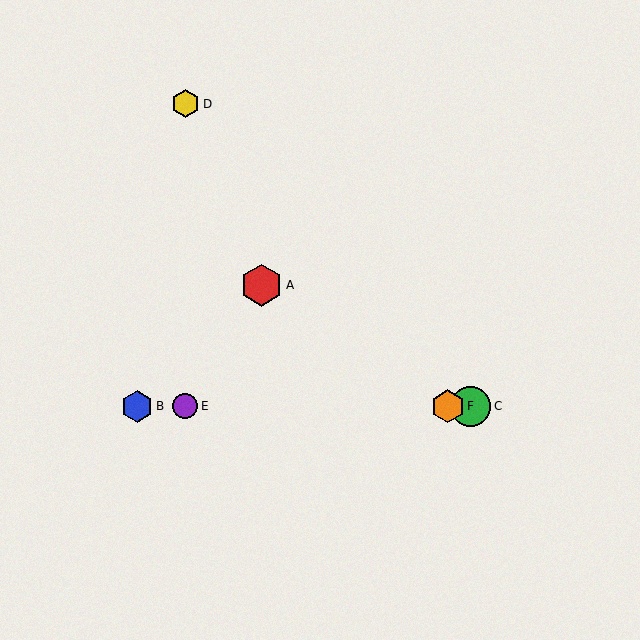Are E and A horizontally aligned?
No, E is at y≈406 and A is at y≈285.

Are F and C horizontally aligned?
Yes, both are at y≈406.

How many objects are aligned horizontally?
4 objects (B, C, E, F) are aligned horizontally.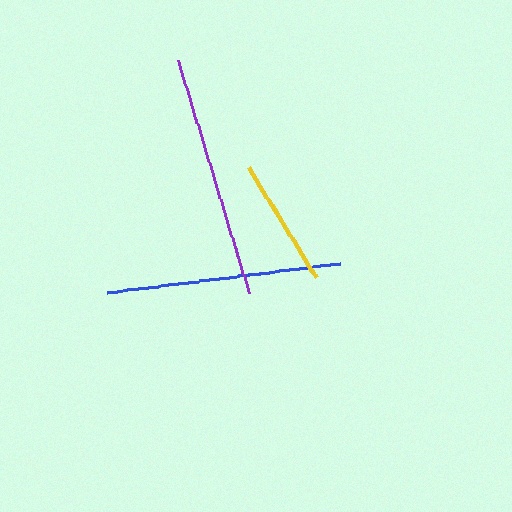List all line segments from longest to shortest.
From longest to shortest: purple, blue, yellow.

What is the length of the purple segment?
The purple segment is approximately 244 pixels long.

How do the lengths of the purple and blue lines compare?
The purple and blue lines are approximately the same length.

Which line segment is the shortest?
The yellow line is the shortest at approximately 130 pixels.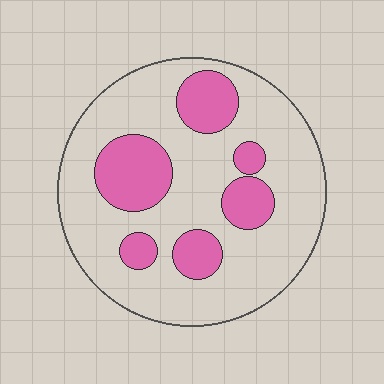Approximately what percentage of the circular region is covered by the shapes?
Approximately 25%.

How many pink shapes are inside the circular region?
6.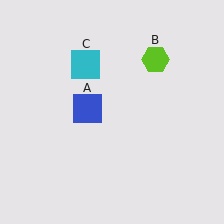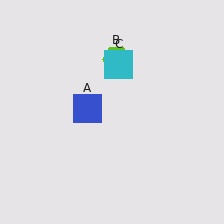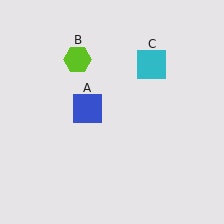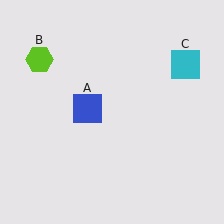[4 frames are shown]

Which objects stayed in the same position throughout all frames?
Blue square (object A) remained stationary.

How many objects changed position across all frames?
2 objects changed position: lime hexagon (object B), cyan square (object C).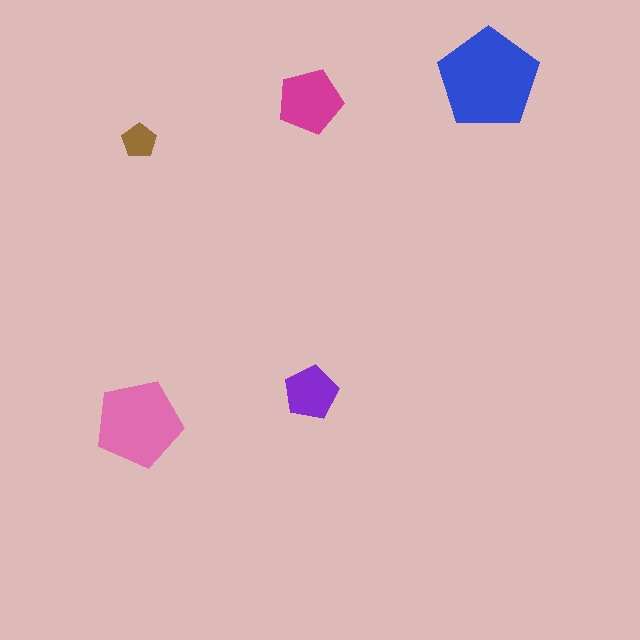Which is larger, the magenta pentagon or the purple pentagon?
The magenta one.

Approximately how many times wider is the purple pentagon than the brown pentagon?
About 1.5 times wider.